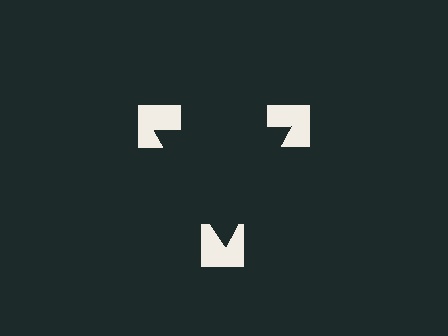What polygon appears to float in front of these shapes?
An illusory triangle — its edges are inferred from the aligned wedge cuts in the notched squares, not physically drawn.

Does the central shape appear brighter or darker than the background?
It typically appears slightly darker than the background, even though no actual brightness change is drawn.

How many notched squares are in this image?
There are 3 — one at each vertex of the illusory triangle.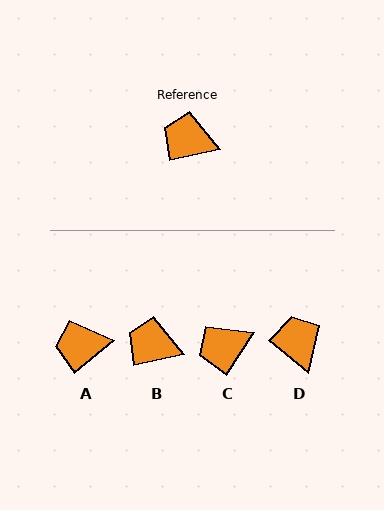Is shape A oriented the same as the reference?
No, it is off by about 27 degrees.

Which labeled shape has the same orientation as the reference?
B.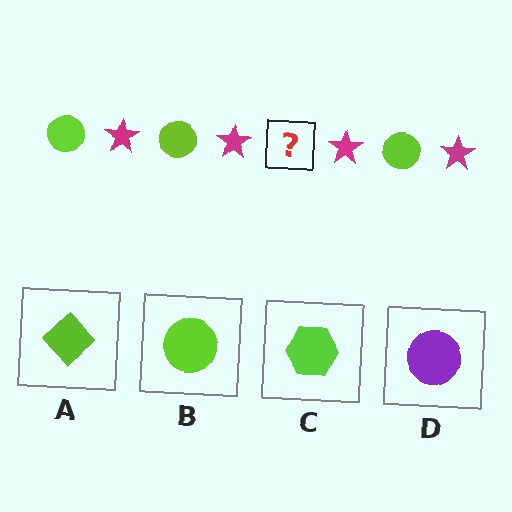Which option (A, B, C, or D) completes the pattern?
B.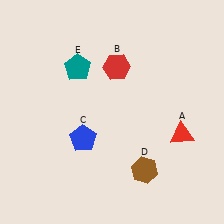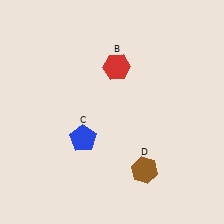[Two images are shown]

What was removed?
The teal pentagon (E), the red triangle (A) were removed in Image 2.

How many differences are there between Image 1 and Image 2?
There are 2 differences between the two images.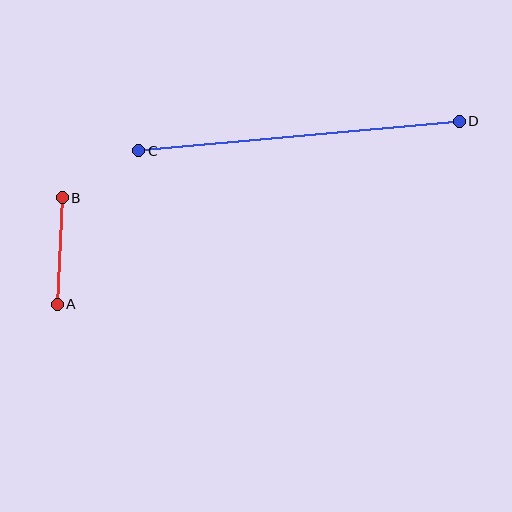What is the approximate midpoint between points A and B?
The midpoint is at approximately (60, 251) pixels.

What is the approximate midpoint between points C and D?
The midpoint is at approximately (299, 136) pixels.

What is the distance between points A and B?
The distance is approximately 107 pixels.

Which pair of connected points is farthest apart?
Points C and D are farthest apart.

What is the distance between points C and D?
The distance is approximately 322 pixels.